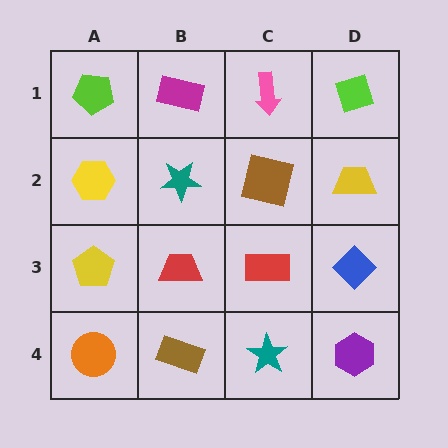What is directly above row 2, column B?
A magenta rectangle.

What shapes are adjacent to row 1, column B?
A teal star (row 2, column B), a lime pentagon (row 1, column A), a pink arrow (row 1, column C).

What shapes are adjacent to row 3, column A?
A yellow hexagon (row 2, column A), an orange circle (row 4, column A), a red trapezoid (row 3, column B).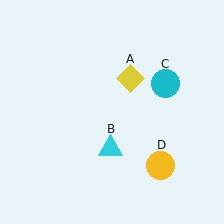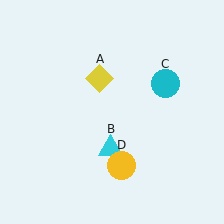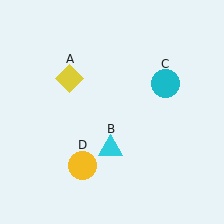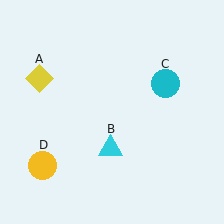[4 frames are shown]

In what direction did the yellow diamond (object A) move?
The yellow diamond (object A) moved left.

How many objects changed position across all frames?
2 objects changed position: yellow diamond (object A), yellow circle (object D).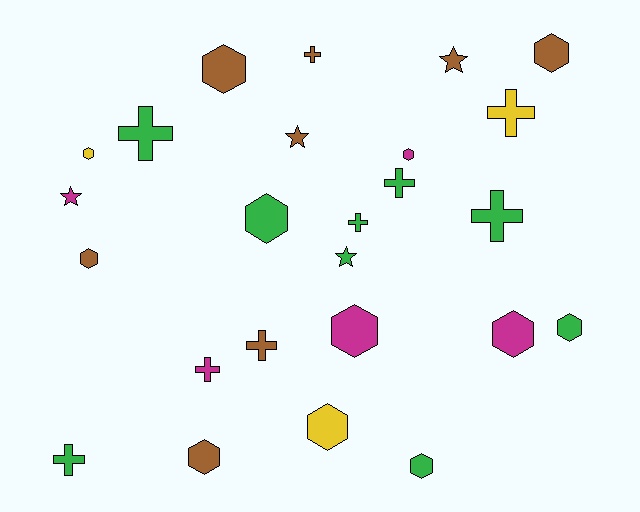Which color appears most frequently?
Green, with 9 objects.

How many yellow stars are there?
There are no yellow stars.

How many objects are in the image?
There are 25 objects.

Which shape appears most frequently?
Hexagon, with 12 objects.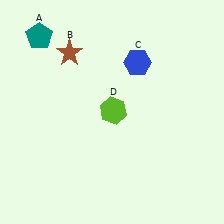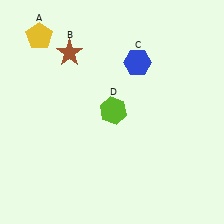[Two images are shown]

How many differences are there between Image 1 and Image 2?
There is 1 difference between the two images.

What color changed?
The pentagon (A) changed from teal in Image 1 to yellow in Image 2.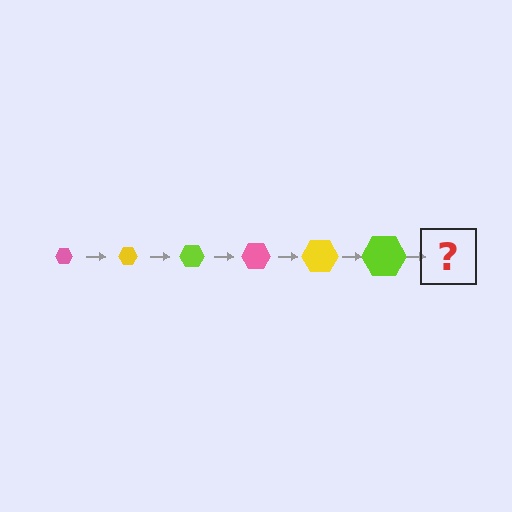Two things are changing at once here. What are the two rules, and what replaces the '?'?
The two rules are that the hexagon grows larger each step and the color cycles through pink, yellow, and lime. The '?' should be a pink hexagon, larger than the previous one.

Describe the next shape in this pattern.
It should be a pink hexagon, larger than the previous one.